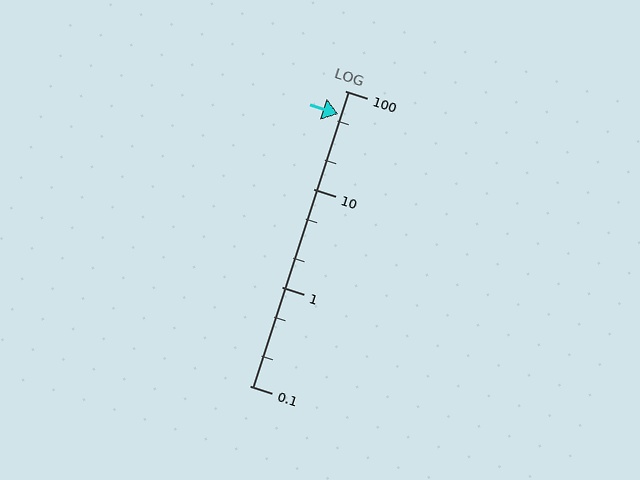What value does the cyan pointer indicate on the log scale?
The pointer indicates approximately 58.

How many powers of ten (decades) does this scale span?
The scale spans 3 decades, from 0.1 to 100.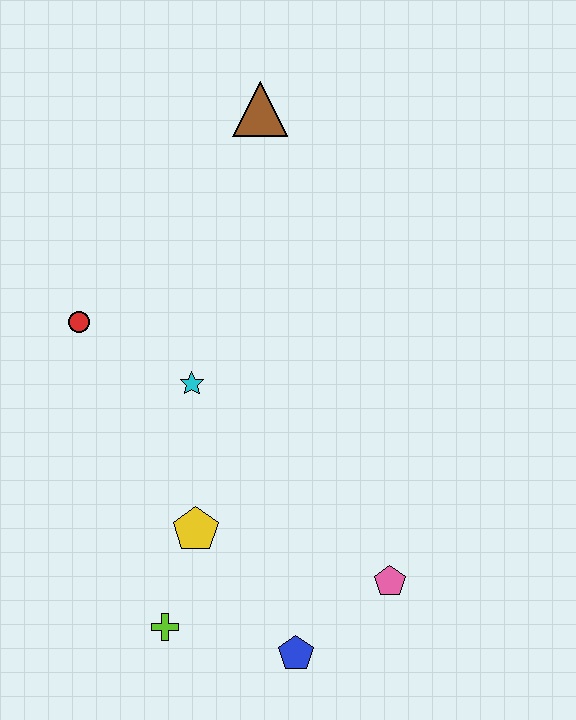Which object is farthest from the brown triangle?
The blue pentagon is farthest from the brown triangle.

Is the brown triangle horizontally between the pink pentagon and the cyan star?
Yes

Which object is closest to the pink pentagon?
The blue pentagon is closest to the pink pentagon.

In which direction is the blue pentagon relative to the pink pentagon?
The blue pentagon is to the left of the pink pentagon.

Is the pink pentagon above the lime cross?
Yes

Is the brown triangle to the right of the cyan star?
Yes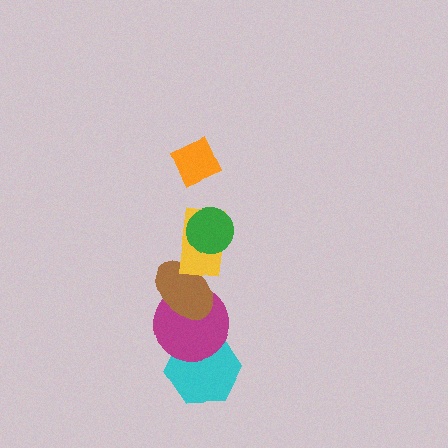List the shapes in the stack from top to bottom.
From top to bottom: the orange diamond, the green circle, the yellow rectangle, the brown ellipse, the magenta circle, the cyan hexagon.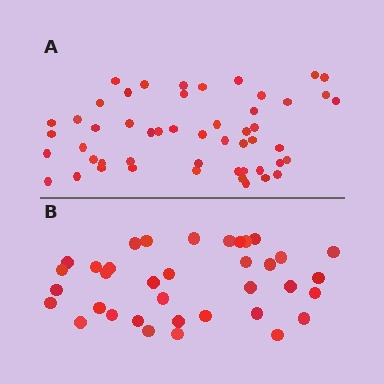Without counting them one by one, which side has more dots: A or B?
Region A (the top region) has more dots.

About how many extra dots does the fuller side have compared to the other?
Region A has approximately 15 more dots than region B.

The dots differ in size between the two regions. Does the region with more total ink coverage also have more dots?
No. Region B has more total ink coverage because its dots are larger, but region A actually contains more individual dots. Total area can be misleading — the number of items is what matters here.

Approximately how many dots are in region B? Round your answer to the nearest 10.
About 40 dots. (The exact count is 36, which rounds to 40.)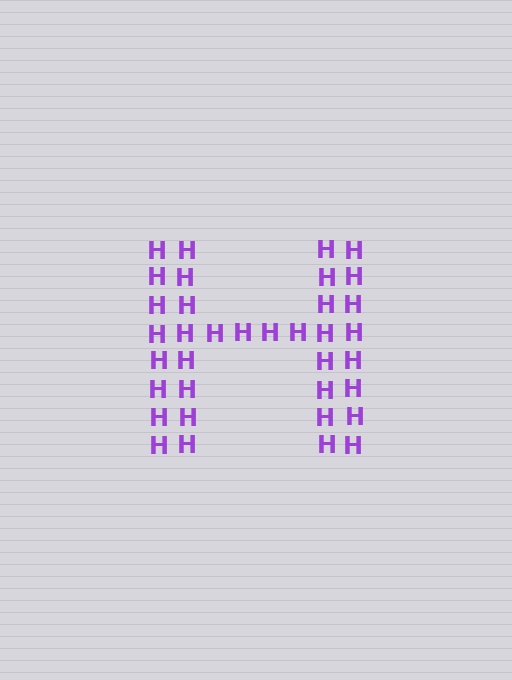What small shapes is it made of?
It is made of small letter H's.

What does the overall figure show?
The overall figure shows the letter H.